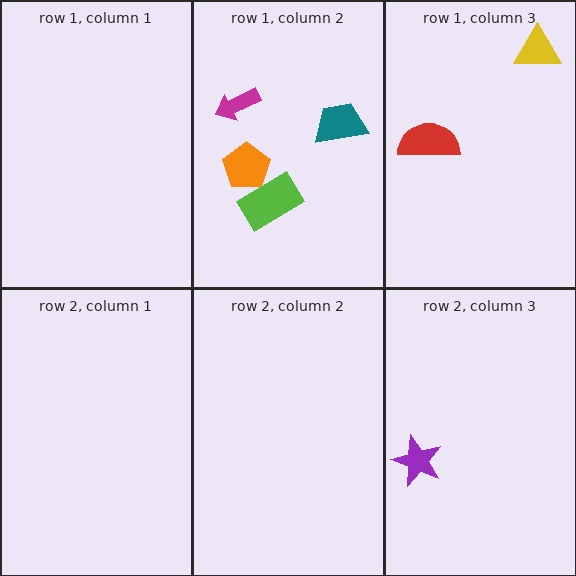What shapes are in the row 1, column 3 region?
The yellow triangle, the red semicircle.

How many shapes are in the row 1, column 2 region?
4.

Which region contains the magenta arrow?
The row 1, column 2 region.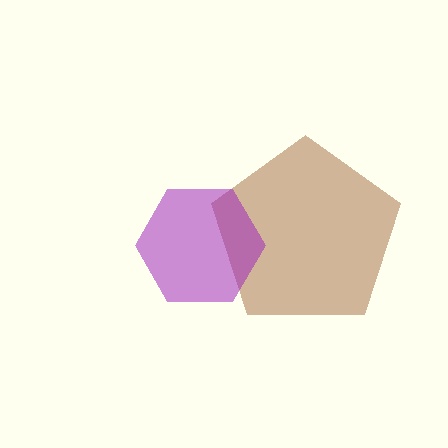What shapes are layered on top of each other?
The layered shapes are: a brown pentagon, a purple hexagon.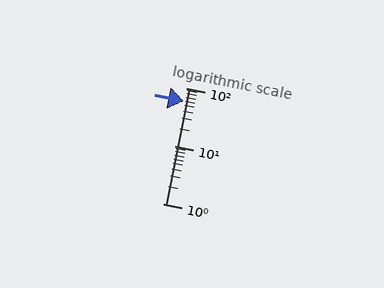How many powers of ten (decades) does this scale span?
The scale spans 2 decades, from 1 to 100.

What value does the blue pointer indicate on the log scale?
The pointer indicates approximately 59.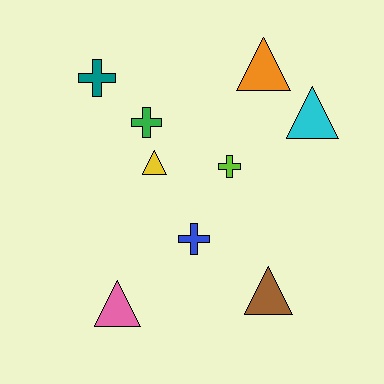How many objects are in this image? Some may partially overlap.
There are 9 objects.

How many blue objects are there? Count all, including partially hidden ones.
There is 1 blue object.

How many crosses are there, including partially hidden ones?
There are 4 crosses.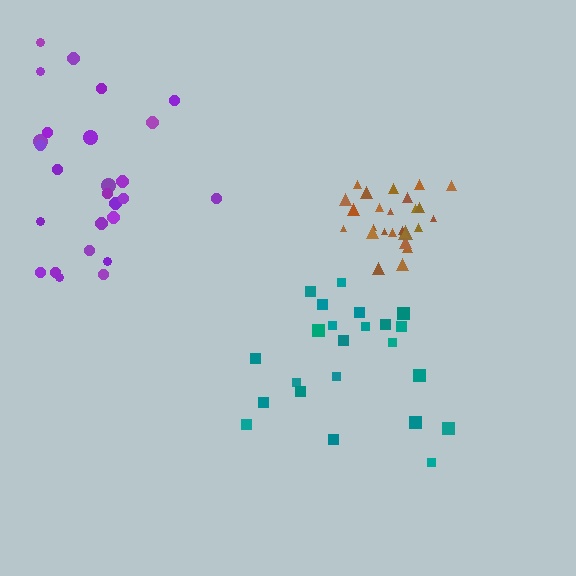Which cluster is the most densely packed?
Brown.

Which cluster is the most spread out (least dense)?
Purple.